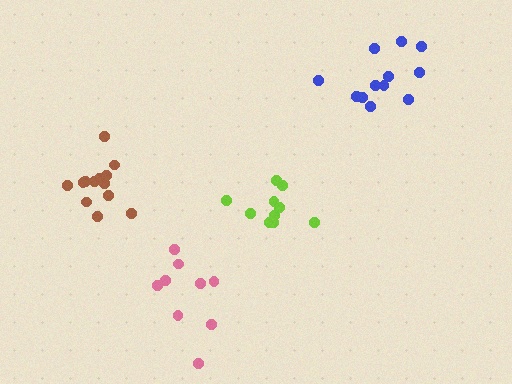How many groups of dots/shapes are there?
There are 4 groups.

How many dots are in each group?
Group 1: 13 dots, Group 2: 12 dots, Group 3: 10 dots, Group 4: 9 dots (44 total).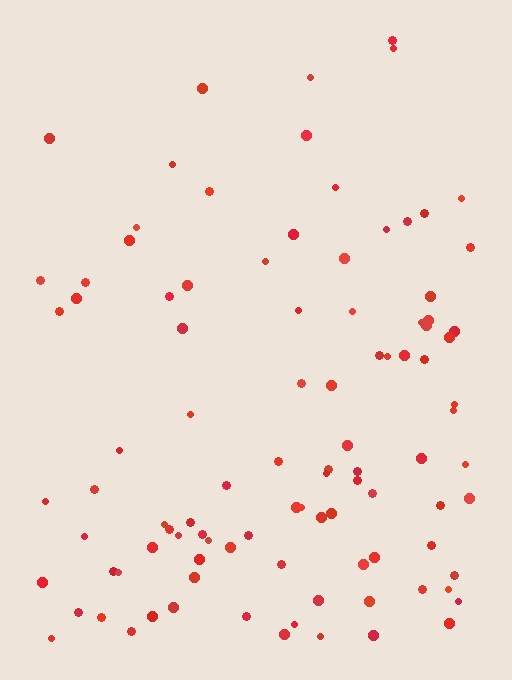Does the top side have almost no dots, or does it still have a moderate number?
Still a moderate number, just noticeably fewer than the bottom.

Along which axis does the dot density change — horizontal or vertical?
Vertical.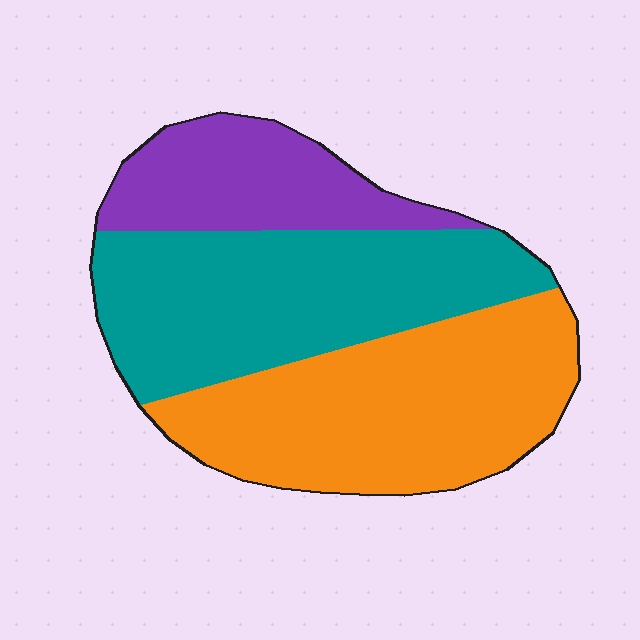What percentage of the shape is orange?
Orange covers roughly 40% of the shape.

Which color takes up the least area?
Purple, at roughly 20%.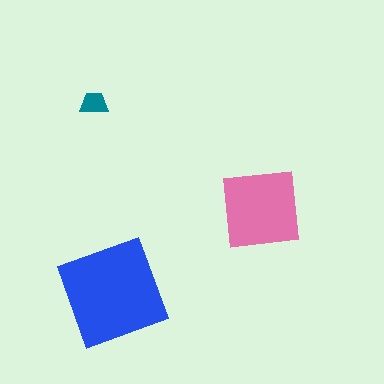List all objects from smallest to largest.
The teal trapezoid, the pink square, the blue square.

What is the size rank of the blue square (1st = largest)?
1st.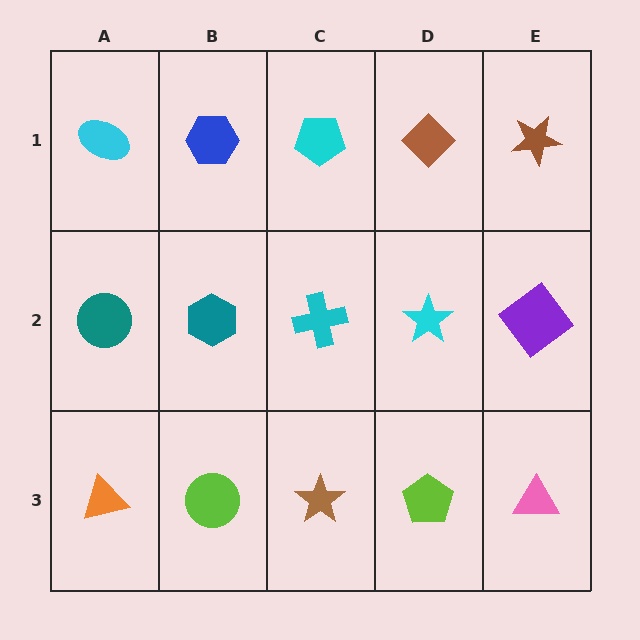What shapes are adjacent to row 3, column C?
A cyan cross (row 2, column C), a lime circle (row 3, column B), a lime pentagon (row 3, column D).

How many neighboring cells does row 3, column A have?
2.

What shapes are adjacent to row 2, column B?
A blue hexagon (row 1, column B), a lime circle (row 3, column B), a teal circle (row 2, column A), a cyan cross (row 2, column C).